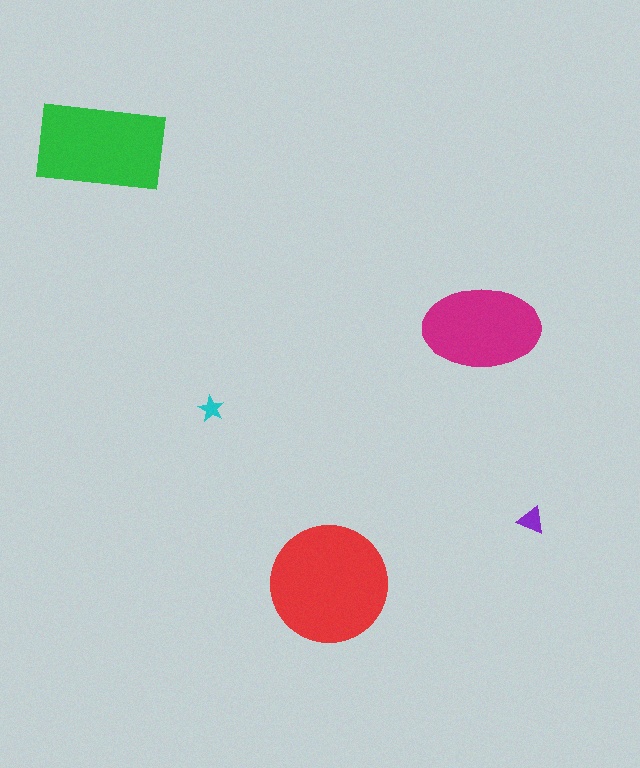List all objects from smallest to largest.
The cyan star, the purple triangle, the magenta ellipse, the green rectangle, the red circle.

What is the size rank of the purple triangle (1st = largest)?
4th.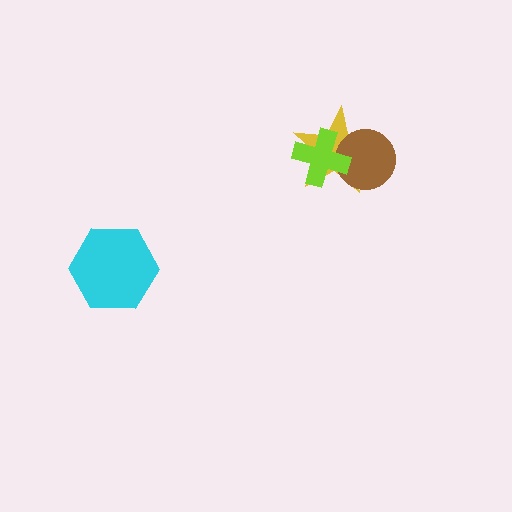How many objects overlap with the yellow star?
2 objects overlap with the yellow star.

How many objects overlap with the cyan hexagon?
0 objects overlap with the cyan hexagon.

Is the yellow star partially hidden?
Yes, it is partially covered by another shape.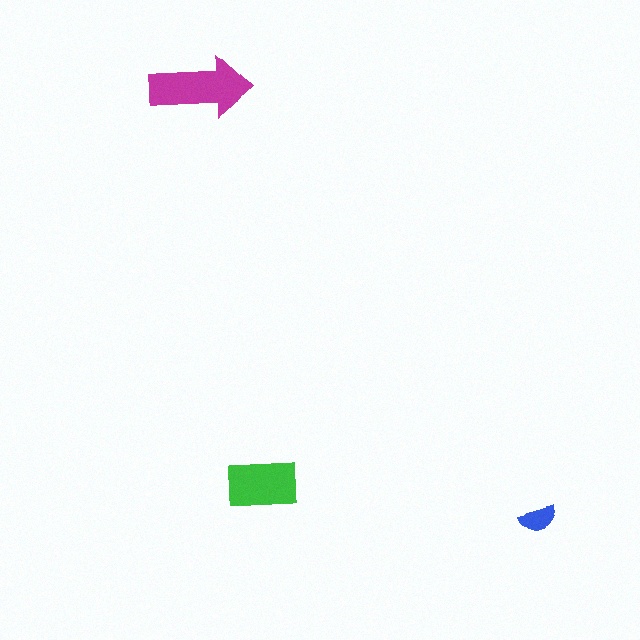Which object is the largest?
The magenta arrow.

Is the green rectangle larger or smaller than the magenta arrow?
Smaller.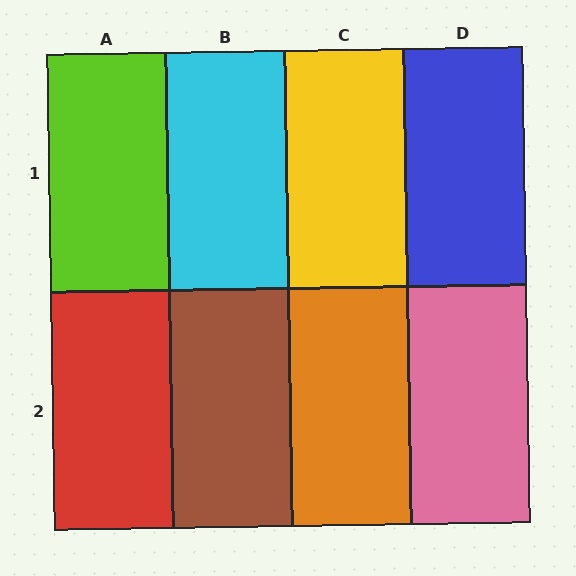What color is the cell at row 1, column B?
Cyan.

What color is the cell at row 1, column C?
Yellow.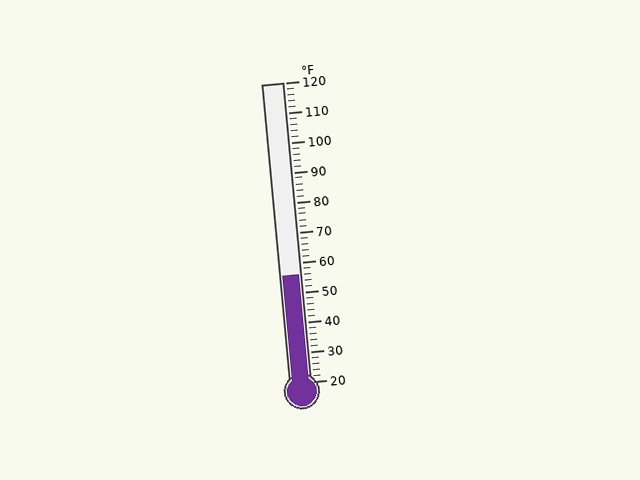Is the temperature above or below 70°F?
The temperature is below 70°F.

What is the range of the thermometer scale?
The thermometer scale ranges from 20°F to 120°F.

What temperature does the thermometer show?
The thermometer shows approximately 56°F.